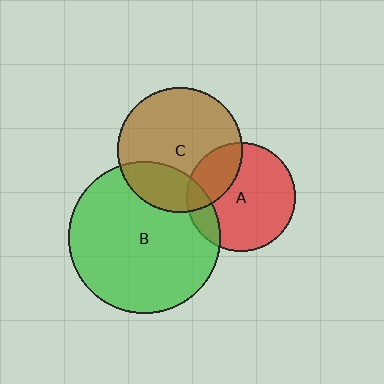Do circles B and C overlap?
Yes.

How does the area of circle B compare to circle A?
Approximately 2.0 times.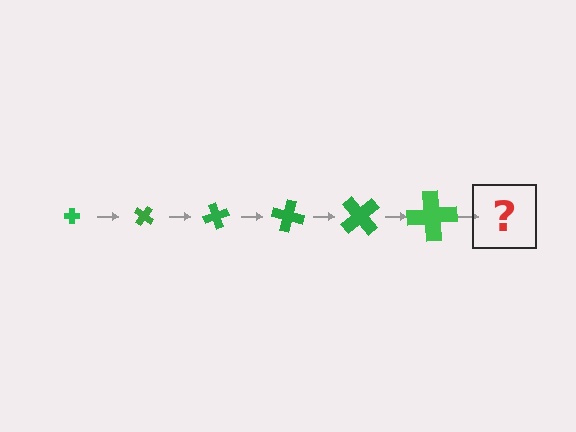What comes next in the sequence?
The next element should be a cross, larger than the previous one and rotated 210 degrees from the start.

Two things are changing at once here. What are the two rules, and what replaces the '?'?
The two rules are that the cross grows larger each step and it rotates 35 degrees each step. The '?' should be a cross, larger than the previous one and rotated 210 degrees from the start.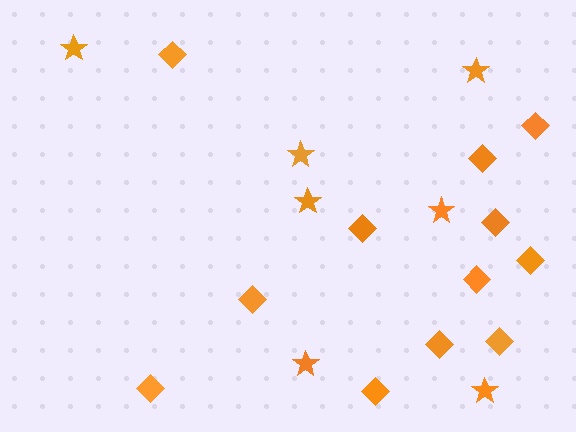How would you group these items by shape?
There are 2 groups: one group of diamonds (12) and one group of stars (7).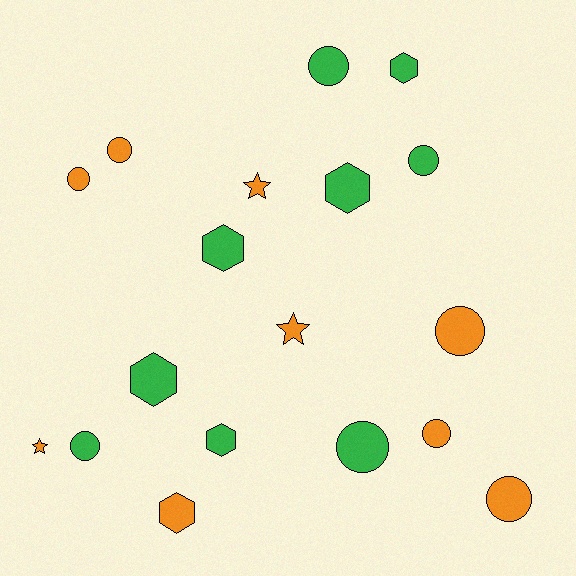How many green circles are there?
There are 4 green circles.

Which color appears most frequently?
Green, with 9 objects.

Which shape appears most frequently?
Circle, with 9 objects.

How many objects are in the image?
There are 18 objects.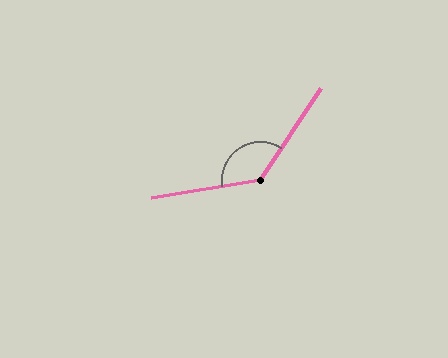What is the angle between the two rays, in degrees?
Approximately 133 degrees.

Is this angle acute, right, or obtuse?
It is obtuse.